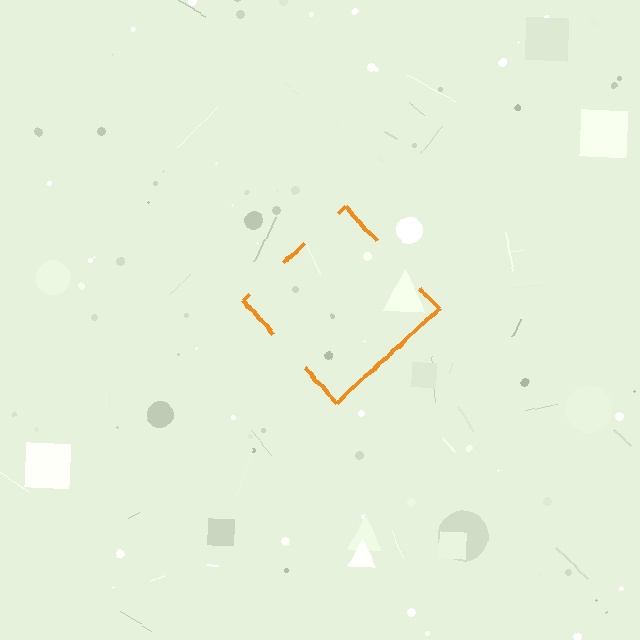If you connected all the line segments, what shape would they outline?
They would outline a diamond.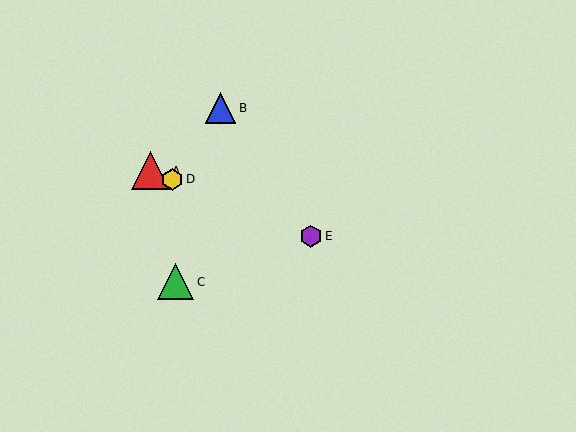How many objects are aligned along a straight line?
3 objects (A, D, E) are aligned along a straight line.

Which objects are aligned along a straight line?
Objects A, D, E are aligned along a straight line.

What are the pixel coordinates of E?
Object E is at (311, 236).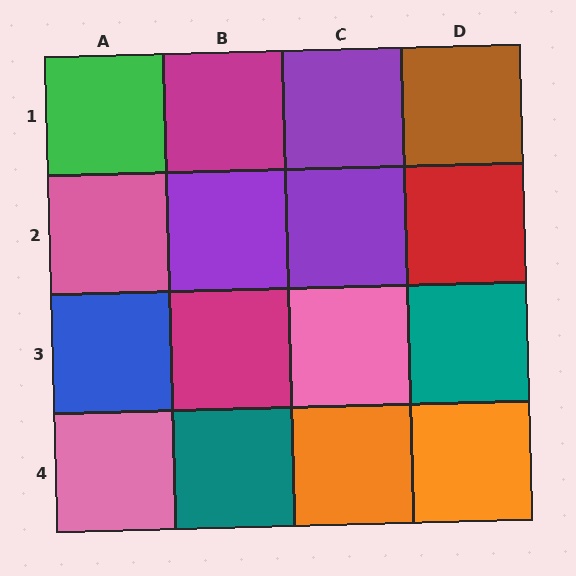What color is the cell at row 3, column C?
Pink.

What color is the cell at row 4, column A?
Pink.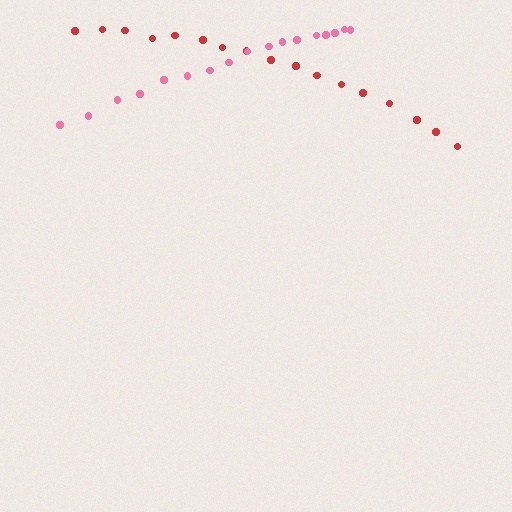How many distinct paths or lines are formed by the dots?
There are 2 distinct paths.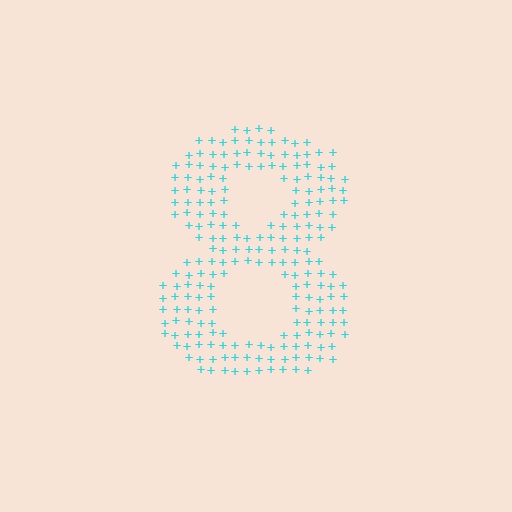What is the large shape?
The large shape is the digit 8.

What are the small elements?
The small elements are plus signs.